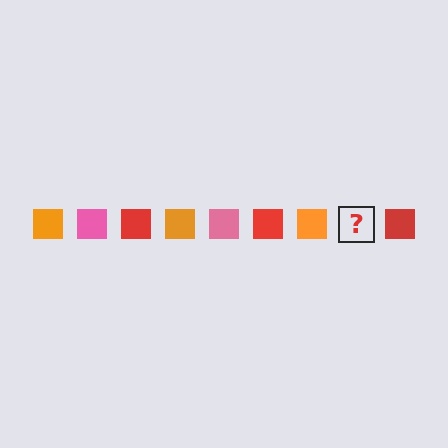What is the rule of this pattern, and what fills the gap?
The rule is that the pattern cycles through orange, pink, red squares. The gap should be filled with a pink square.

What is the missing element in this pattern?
The missing element is a pink square.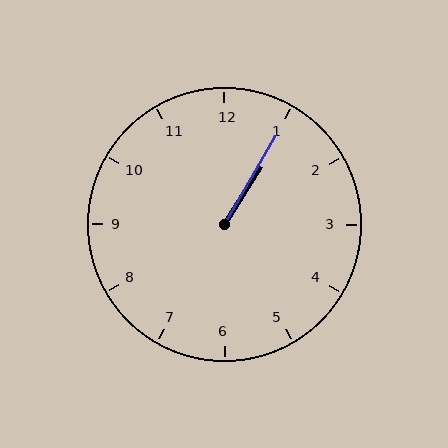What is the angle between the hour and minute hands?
Approximately 2 degrees.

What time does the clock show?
1:05.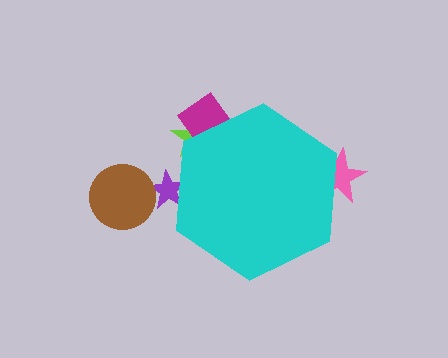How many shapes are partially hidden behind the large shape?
4 shapes are partially hidden.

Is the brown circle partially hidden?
No, the brown circle is fully visible.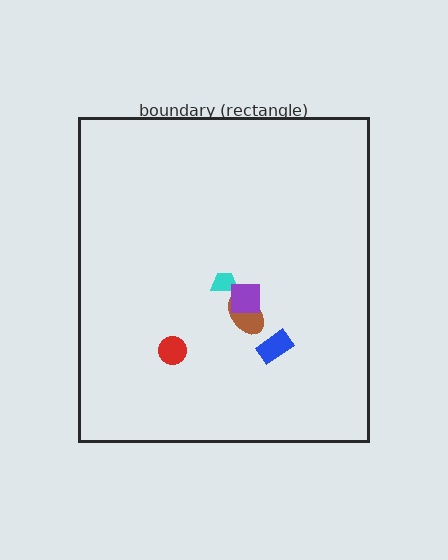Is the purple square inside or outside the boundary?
Inside.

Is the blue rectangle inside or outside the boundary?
Inside.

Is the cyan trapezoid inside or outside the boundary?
Inside.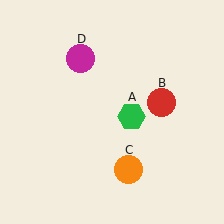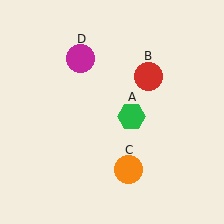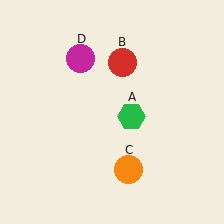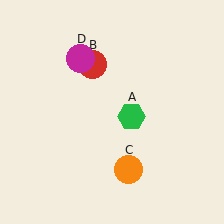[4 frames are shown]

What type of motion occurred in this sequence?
The red circle (object B) rotated counterclockwise around the center of the scene.